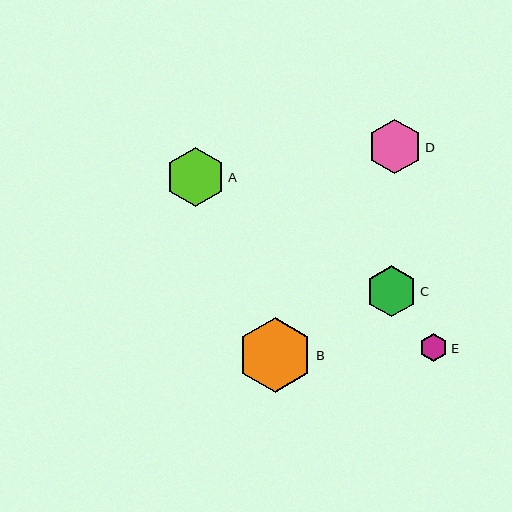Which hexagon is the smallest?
Hexagon E is the smallest with a size of approximately 28 pixels.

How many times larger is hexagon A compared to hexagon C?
Hexagon A is approximately 1.2 times the size of hexagon C.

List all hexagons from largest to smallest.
From largest to smallest: B, A, D, C, E.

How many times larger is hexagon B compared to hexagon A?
Hexagon B is approximately 1.3 times the size of hexagon A.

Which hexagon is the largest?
Hexagon B is the largest with a size of approximately 75 pixels.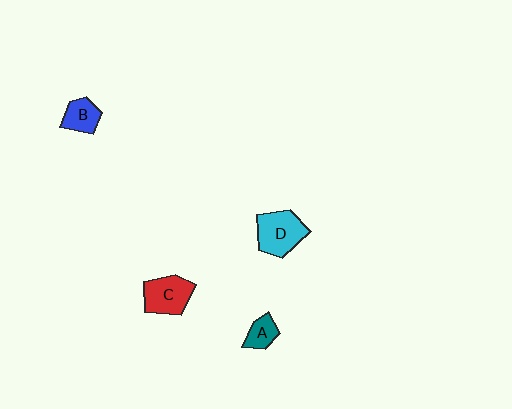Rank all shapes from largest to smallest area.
From largest to smallest: D (cyan), C (red), B (blue), A (teal).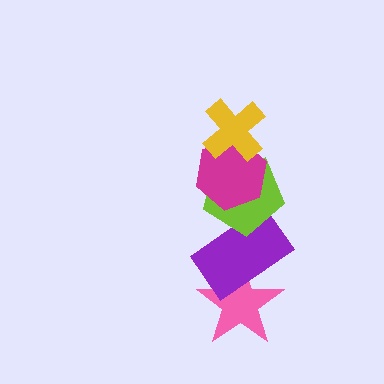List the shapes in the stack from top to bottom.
From top to bottom: the yellow cross, the magenta hexagon, the lime pentagon, the purple rectangle, the pink star.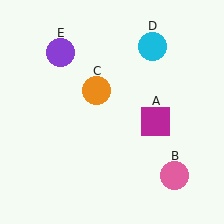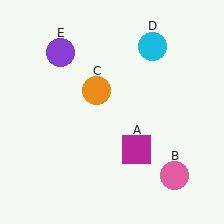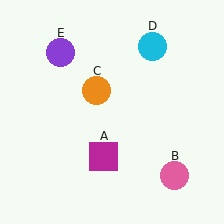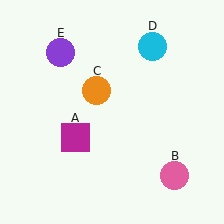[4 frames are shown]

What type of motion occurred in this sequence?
The magenta square (object A) rotated clockwise around the center of the scene.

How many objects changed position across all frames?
1 object changed position: magenta square (object A).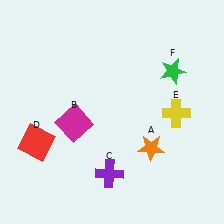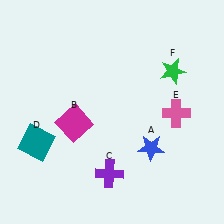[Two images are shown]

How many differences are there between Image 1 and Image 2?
There are 3 differences between the two images.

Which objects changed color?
A changed from orange to blue. D changed from red to teal. E changed from yellow to pink.